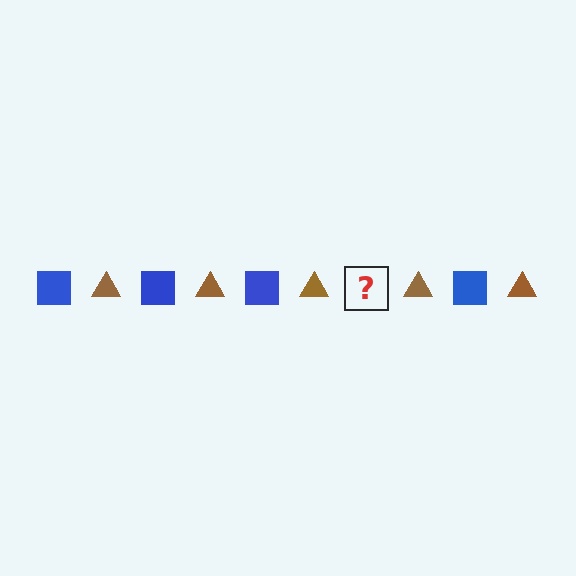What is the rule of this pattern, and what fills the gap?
The rule is that the pattern alternates between blue square and brown triangle. The gap should be filled with a blue square.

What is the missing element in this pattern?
The missing element is a blue square.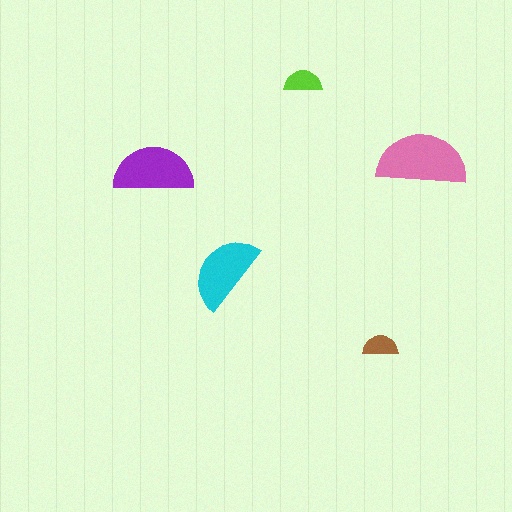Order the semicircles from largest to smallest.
the pink one, the purple one, the cyan one, the lime one, the brown one.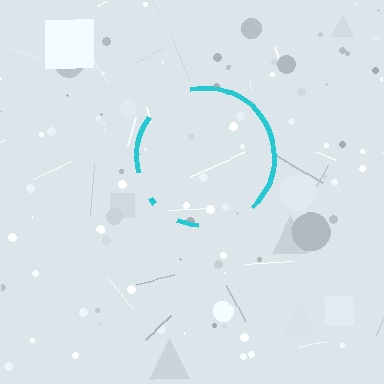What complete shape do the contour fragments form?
The contour fragments form a circle.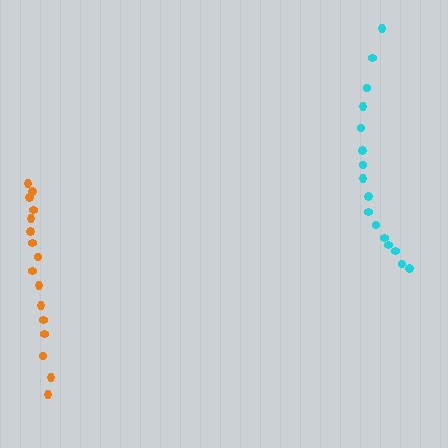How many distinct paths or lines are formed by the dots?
There are 2 distinct paths.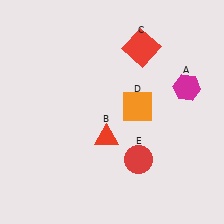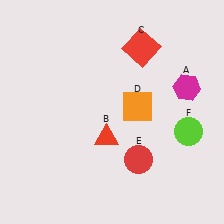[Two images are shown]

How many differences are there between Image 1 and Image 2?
There is 1 difference between the two images.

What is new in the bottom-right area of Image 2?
A lime circle (F) was added in the bottom-right area of Image 2.